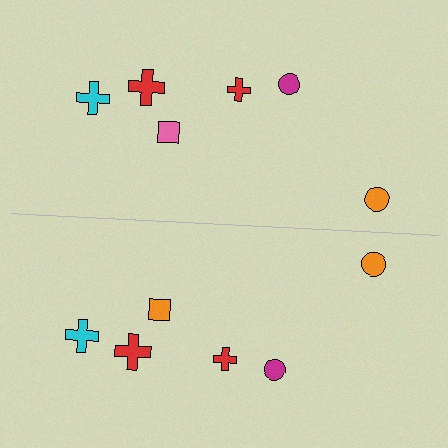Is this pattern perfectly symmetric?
No, the pattern is not perfectly symmetric. The orange square on the bottom side breaks the symmetry — its mirror counterpart is pink.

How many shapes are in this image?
There are 12 shapes in this image.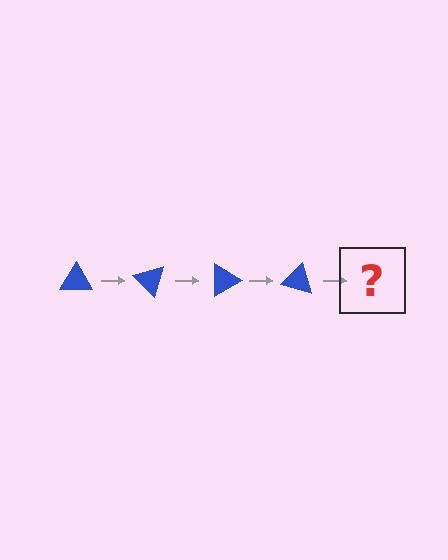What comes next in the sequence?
The next element should be a blue triangle rotated 180 degrees.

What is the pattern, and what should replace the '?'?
The pattern is that the triangle rotates 45 degrees each step. The '?' should be a blue triangle rotated 180 degrees.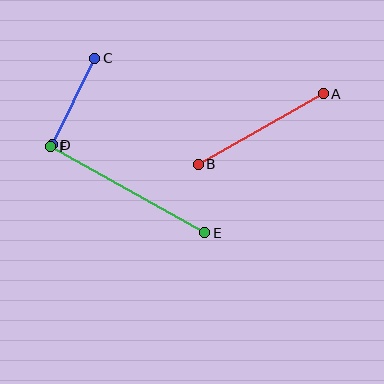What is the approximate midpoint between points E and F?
The midpoint is at approximately (128, 190) pixels.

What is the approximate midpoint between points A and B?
The midpoint is at approximately (261, 129) pixels.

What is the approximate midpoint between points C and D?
The midpoint is at approximately (74, 102) pixels.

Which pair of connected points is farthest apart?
Points E and F are farthest apart.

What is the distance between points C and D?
The distance is approximately 96 pixels.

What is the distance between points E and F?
The distance is approximately 176 pixels.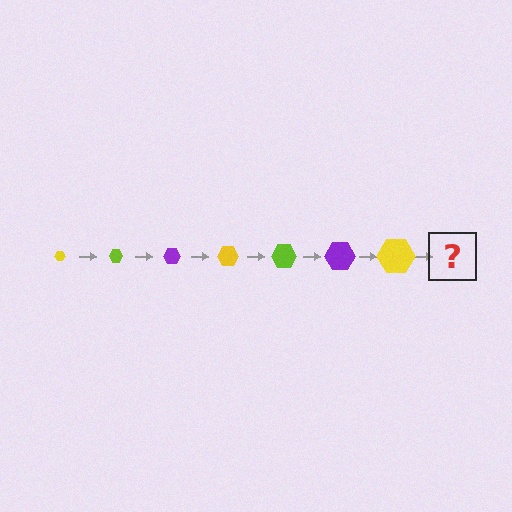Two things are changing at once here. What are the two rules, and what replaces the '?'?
The two rules are that the hexagon grows larger each step and the color cycles through yellow, lime, and purple. The '?' should be a lime hexagon, larger than the previous one.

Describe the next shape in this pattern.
It should be a lime hexagon, larger than the previous one.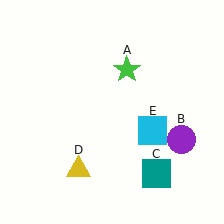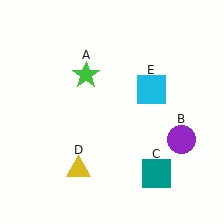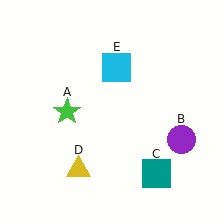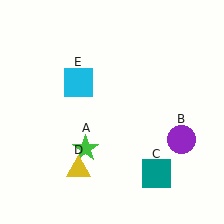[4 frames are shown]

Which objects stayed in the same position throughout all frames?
Purple circle (object B) and teal square (object C) and yellow triangle (object D) remained stationary.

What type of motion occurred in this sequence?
The green star (object A), cyan square (object E) rotated counterclockwise around the center of the scene.